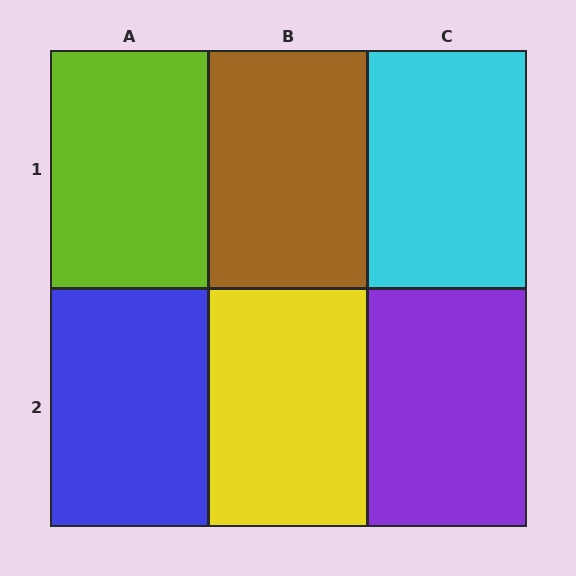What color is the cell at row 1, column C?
Cyan.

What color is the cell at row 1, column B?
Brown.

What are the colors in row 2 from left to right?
Blue, yellow, purple.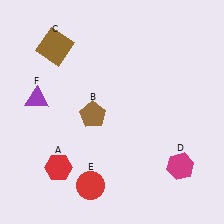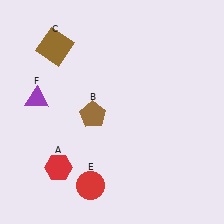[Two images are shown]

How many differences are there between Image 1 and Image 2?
There is 1 difference between the two images.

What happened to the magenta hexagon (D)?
The magenta hexagon (D) was removed in Image 2. It was in the bottom-right area of Image 1.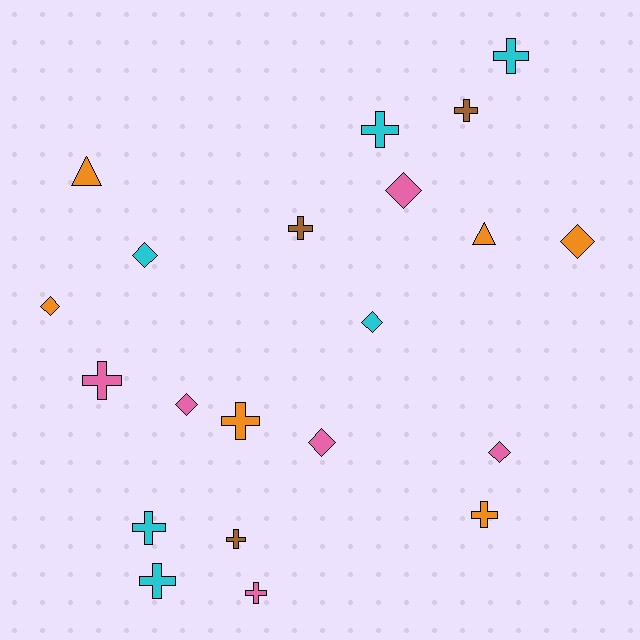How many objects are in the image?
There are 21 objects.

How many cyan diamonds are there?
There are 2 cyan diamonds.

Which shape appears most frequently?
Cross, with 11 objects.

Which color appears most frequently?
Pink, with 6 objects.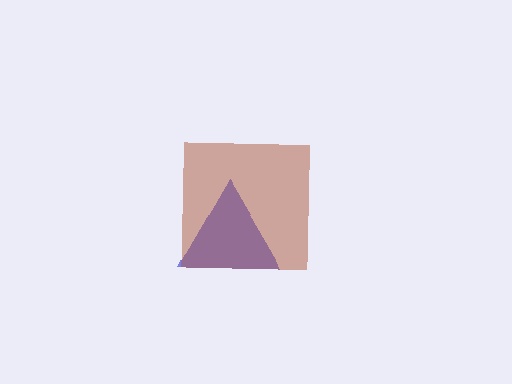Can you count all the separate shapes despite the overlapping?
Yes, there are 2 separate shapes.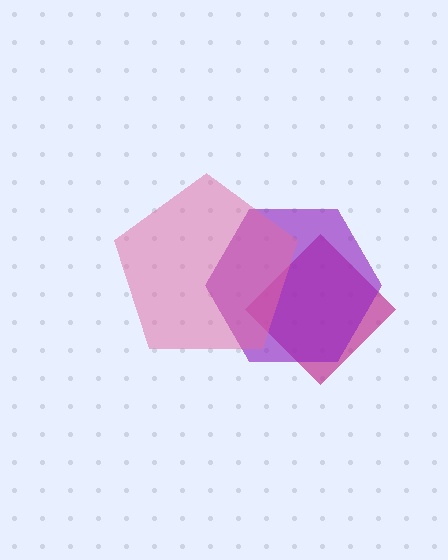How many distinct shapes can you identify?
There are 3 distinct shapes: a magenta diamond, a purple hexagon, a pink pentagon.